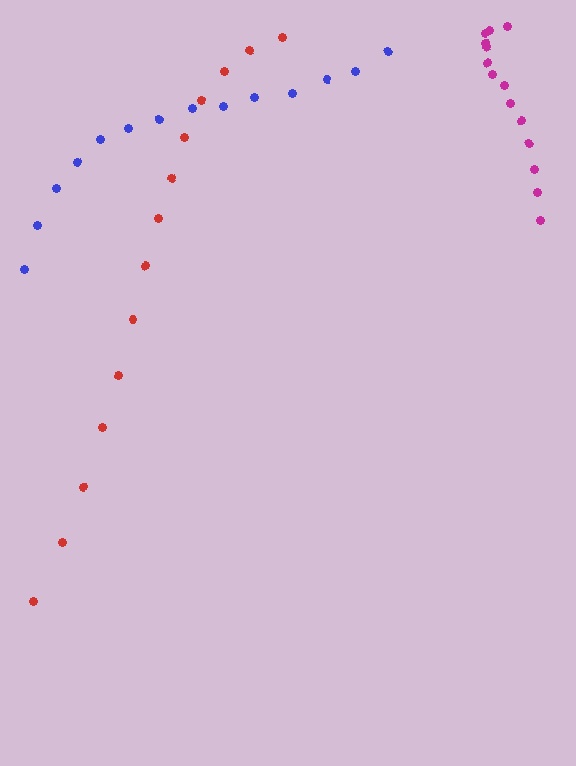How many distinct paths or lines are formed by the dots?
There are 3 distinct paths.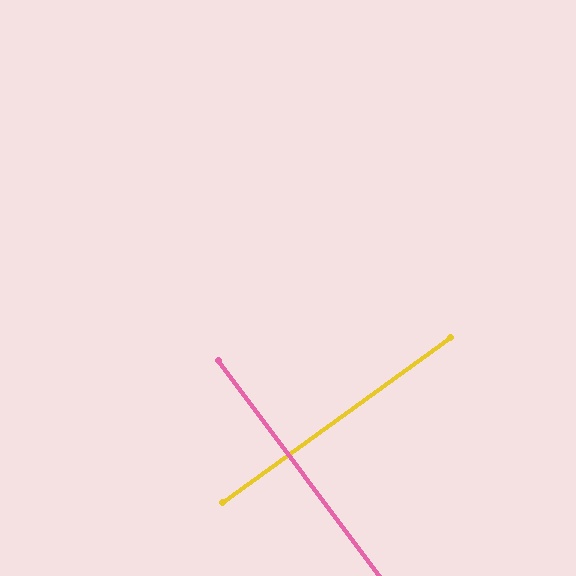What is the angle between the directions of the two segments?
Approximately 89 degrees.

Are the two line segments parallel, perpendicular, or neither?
Perpendicular — they meet at approximately 89°.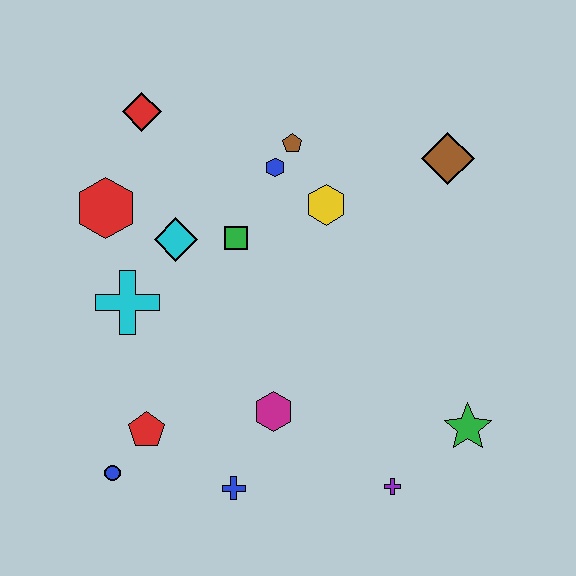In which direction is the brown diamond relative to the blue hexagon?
The brown diamond is to the right of the blue hexagon.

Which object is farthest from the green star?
The red diamond is farthest from the green star.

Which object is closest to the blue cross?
The magenta hexagon is closest to the blue cross.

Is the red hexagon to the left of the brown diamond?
Yes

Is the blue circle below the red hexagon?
Yes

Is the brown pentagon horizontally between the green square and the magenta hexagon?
No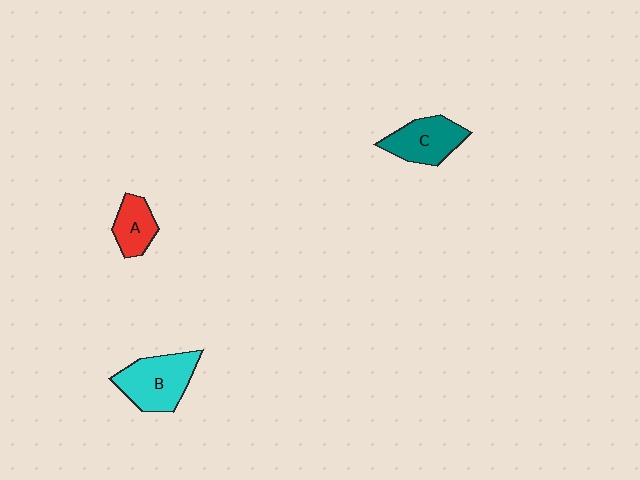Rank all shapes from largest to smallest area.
From largest to smallest: B (cyan), C (teal), A (red).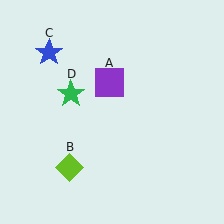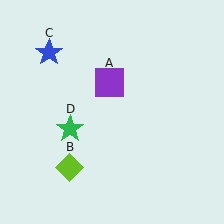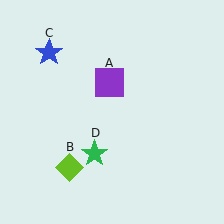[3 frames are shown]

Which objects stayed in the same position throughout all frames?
Purple square (object A) and lime diamond (object B) and blue star (object C) remained stationary.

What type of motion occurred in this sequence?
The green star (object D) rotated counterclockwise around the center of the scene.